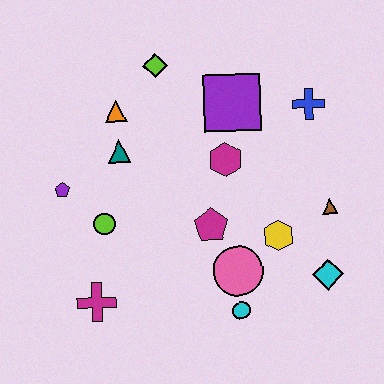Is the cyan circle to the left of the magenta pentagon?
No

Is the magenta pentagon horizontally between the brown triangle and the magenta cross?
Yes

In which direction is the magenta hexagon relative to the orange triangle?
The magenta hexagon is to the right of the orange triangle.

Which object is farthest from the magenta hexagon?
The magenta cross is farthest from the magenta hexagon.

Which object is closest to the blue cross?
The purple square is closest to the blue cross.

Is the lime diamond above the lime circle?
Yes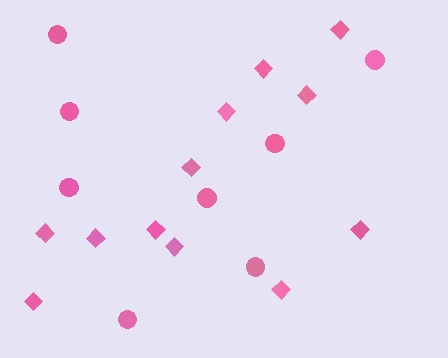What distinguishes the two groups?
There are 2 groups: one group of circles (8) and one group of diamonds (12).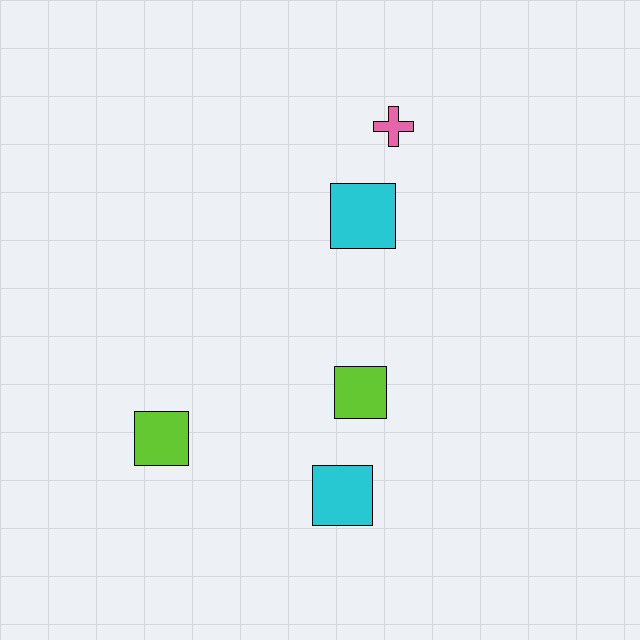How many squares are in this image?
There are 4 squares.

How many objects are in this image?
There are 5 objects.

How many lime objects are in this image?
There are 2 lime objects.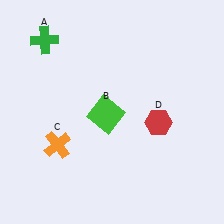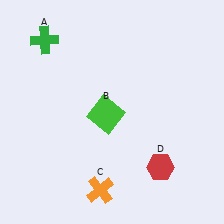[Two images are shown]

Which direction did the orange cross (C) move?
The orange cross (C) moved down.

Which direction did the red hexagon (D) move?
The red hexagon (D) moved down.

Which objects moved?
The objects that moved are: the orange cross (C), the red hexagon (D).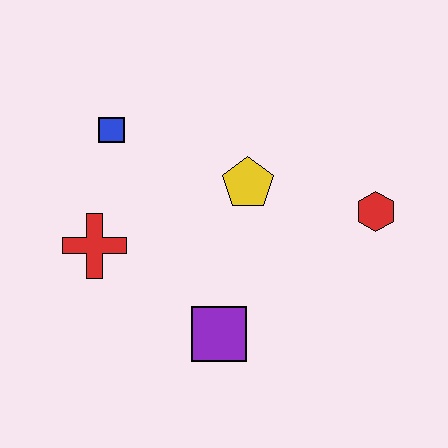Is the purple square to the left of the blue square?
No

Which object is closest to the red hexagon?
The yellow pentagon is closest to the red hexagon.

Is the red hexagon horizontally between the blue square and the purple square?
No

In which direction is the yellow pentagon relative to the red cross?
The yellow pentagon is to the right of the red cross.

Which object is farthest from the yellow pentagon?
The red cross is farthest from the yellow pentagon.